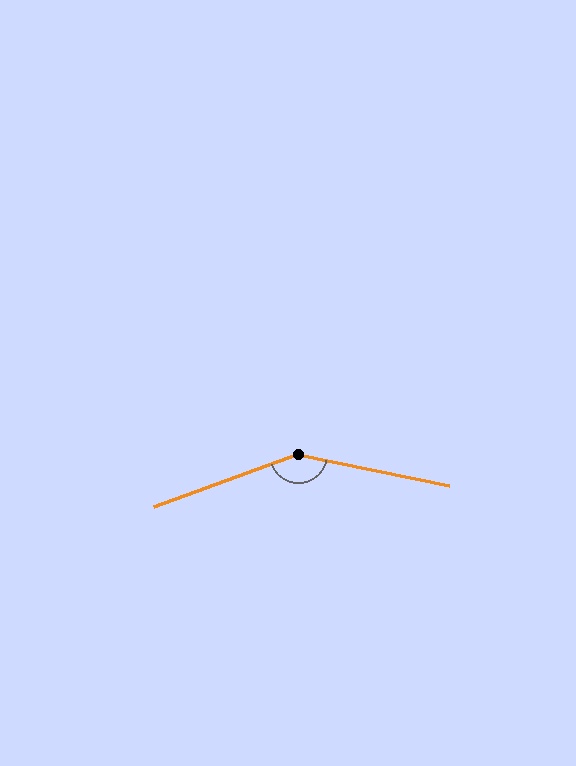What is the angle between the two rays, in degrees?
Approximately 148 degrees.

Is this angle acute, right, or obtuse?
It is obtuse.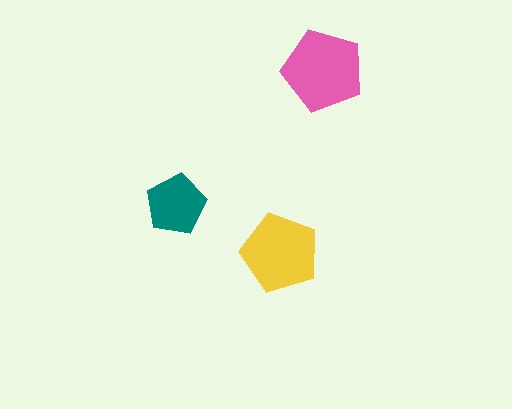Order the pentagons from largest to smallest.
the pink one, the yellow one, the teal one.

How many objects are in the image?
There are 3 objects in the image.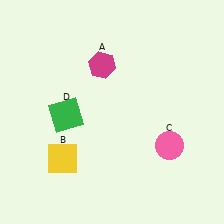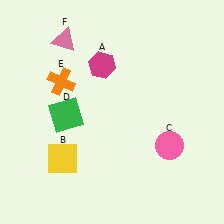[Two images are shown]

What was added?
An orange cross (E), a pink triangle (F) were added in Image 2.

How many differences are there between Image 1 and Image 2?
There are 2 differences between the two images.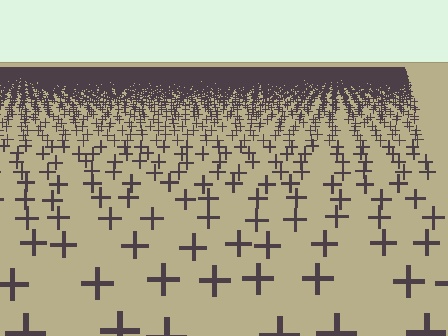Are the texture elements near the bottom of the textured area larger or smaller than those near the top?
Larger. Near the bottom, elements are closer to the viewer and appear at a bigger on-screen size.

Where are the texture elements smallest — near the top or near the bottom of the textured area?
Near the top.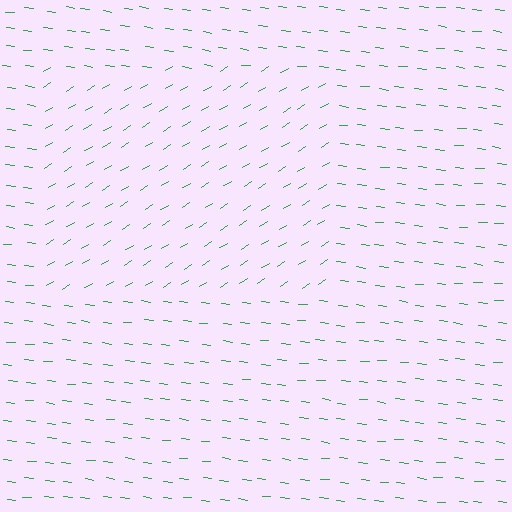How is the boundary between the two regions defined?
The boundary is defined purely by a change in line orientation (approximately 38 degrees difference). All lines are the same color and thickness.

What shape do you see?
I see a rectangle.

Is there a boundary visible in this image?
Yes, there is a texture boundary formed by a change in line orientation.